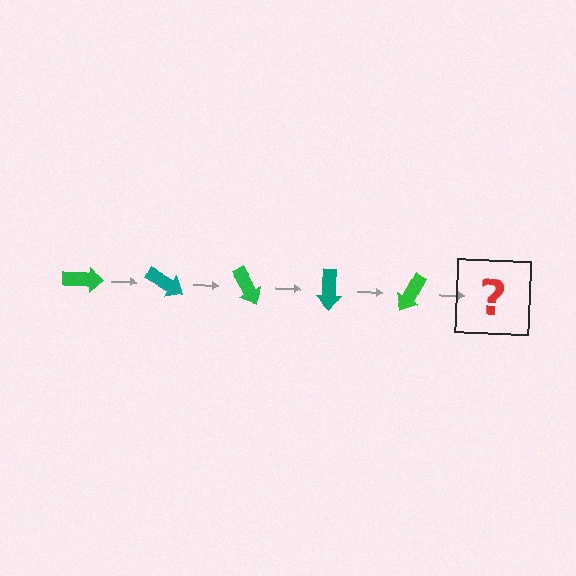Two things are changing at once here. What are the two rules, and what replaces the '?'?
The two rules are that it rotates 30 degrees each step and the color cycles through green and teal. The '?' should be a teal arrow, rotated 150 degrees from the start.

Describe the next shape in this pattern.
It should be a teal arrow, rotated 150 degrees from the start.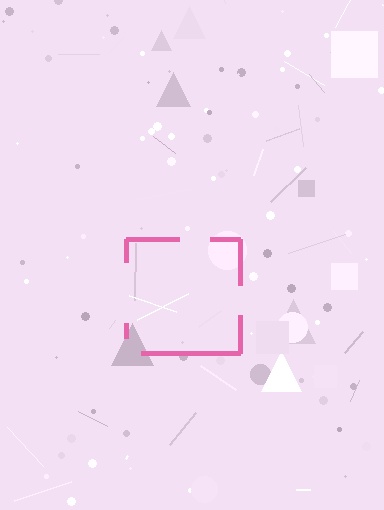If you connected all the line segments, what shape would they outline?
They would outline a square.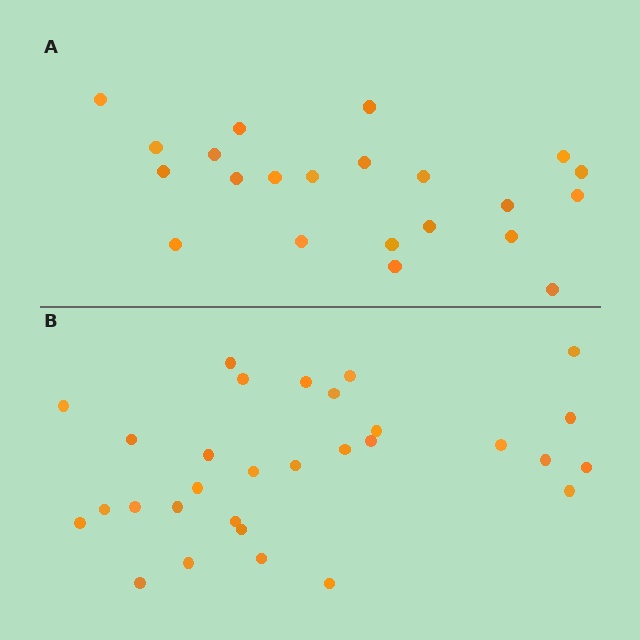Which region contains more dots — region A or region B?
Region B (the bottom region) has more dots.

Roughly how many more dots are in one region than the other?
Region B has roughly 8 or so more dots than region A.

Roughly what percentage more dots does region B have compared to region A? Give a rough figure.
About 35% more.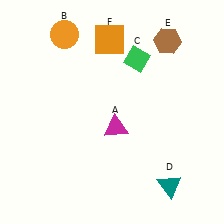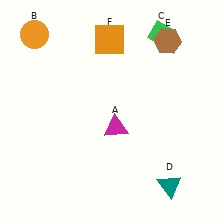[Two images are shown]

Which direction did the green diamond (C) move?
The green diamond (C) moved up.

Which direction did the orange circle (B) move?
The orange circle (B) moved left.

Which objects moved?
The objects that moved are: the orange circle (B), the green diamond (C).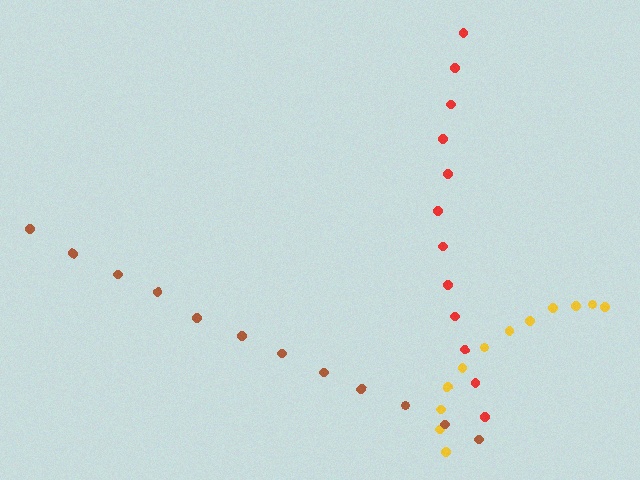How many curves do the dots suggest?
There are 3 distinct paths.